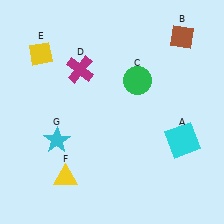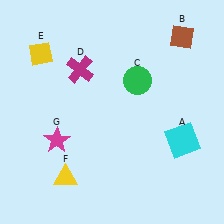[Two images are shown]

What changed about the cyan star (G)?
In Image 1, G is cyan. In Image 2, it changed to magenta.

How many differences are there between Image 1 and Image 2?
There is 1 difference between the two images.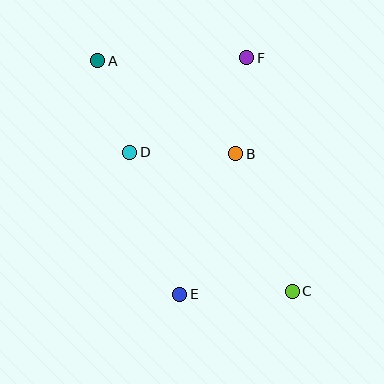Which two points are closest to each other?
Points B and F are closest to each other.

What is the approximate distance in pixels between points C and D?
The distance between C and D is approximately 214 pixels.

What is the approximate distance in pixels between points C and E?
The distance between C and E is approximately 112 pixels.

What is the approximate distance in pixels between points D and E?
The distance between D and E is approximately 150 pixels.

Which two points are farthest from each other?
Points A and C are farthest from each other.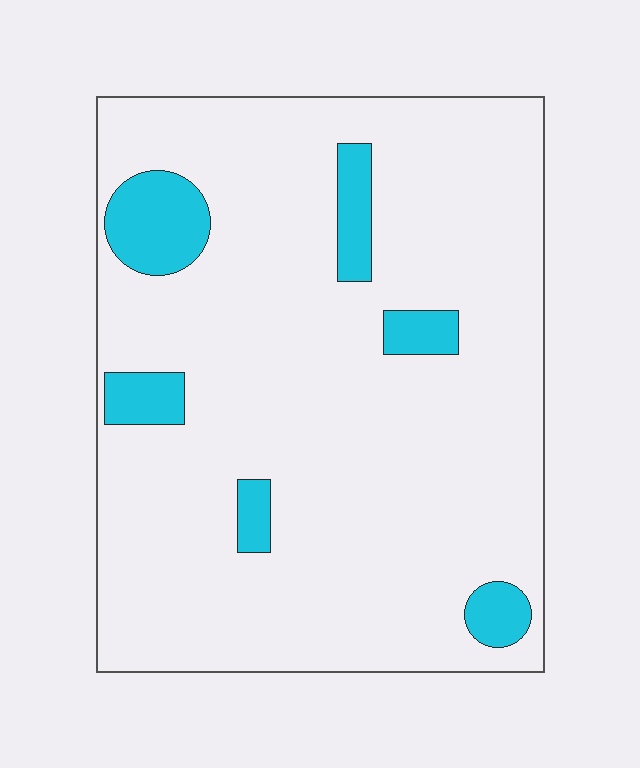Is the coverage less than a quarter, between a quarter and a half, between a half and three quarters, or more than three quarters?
Less than a quarter.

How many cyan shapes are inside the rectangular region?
6.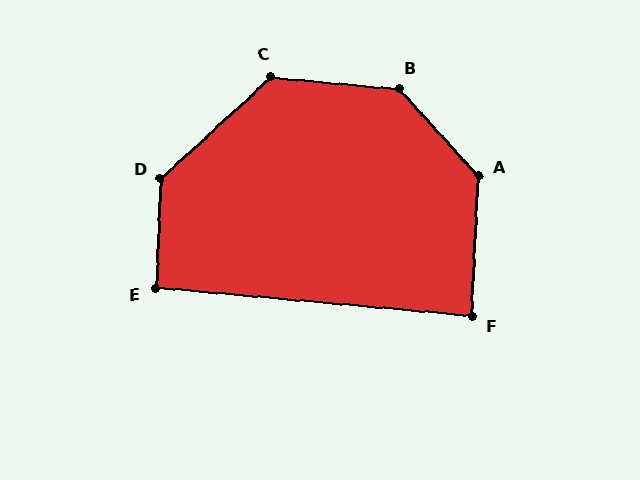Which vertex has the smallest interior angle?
F, at approximately 87 degrees.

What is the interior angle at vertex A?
Approximately 136 degrees (obtuse).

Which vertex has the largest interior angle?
B, at approximately 138 degrees.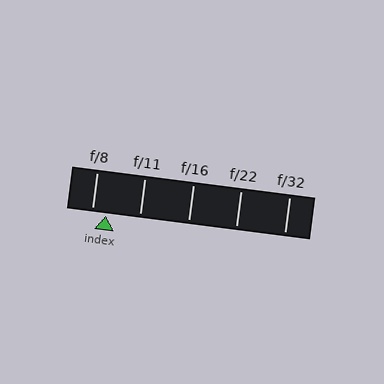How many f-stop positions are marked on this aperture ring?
There are 5 f-stop positions marked.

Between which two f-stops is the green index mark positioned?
The index mark is between f/8 and f/11.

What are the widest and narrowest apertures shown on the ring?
The widest aperture shown is f/8 and the narrowest is f/32.